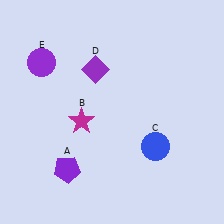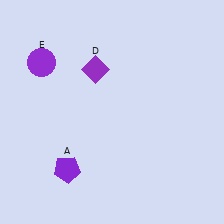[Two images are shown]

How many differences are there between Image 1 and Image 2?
There are 2 differences between the two images.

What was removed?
The magenta star (B), the blue circle (C) were removed in Image 2.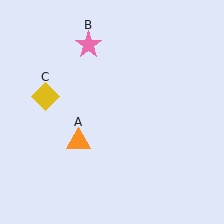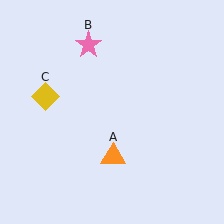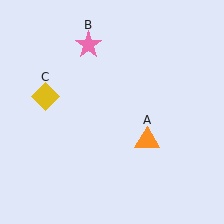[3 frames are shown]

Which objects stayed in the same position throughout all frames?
Pink star (object B) and yellow diamond (object C) remained stationary.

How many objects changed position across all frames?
1 object changed position: orange triangle (object A).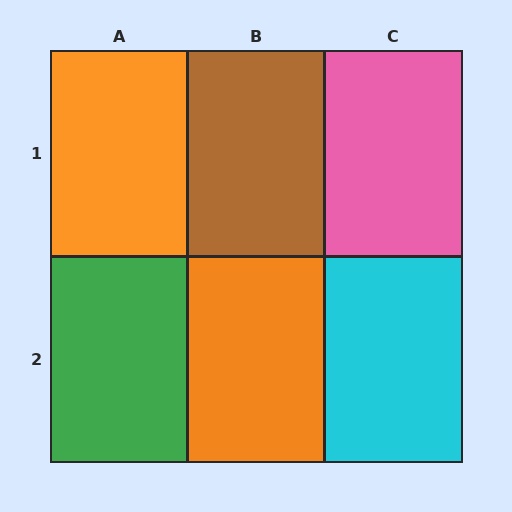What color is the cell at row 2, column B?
Orange.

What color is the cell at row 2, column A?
Green.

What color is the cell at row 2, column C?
Cyan.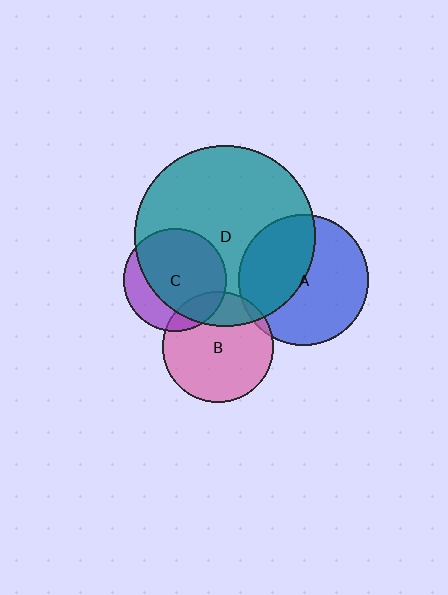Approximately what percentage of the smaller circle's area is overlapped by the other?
Approximately 75%.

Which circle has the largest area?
Circle D (teal).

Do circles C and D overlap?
Yes.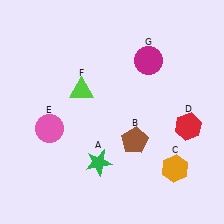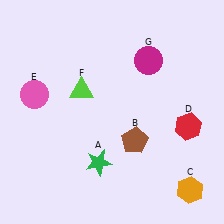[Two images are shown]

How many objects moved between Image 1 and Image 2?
2 objects moved between the two images.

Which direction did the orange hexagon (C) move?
The orange hexagon (C) moved down.